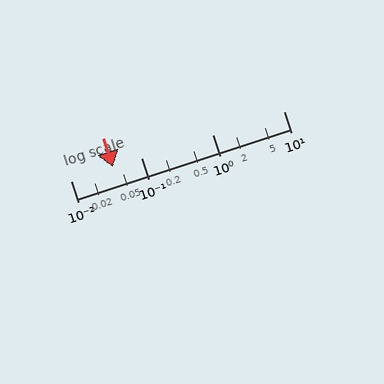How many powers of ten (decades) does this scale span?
The scale spans 3 decades, from 0.01 to 10.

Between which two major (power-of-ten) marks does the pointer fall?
The pointer is between 0.01 and 0.1.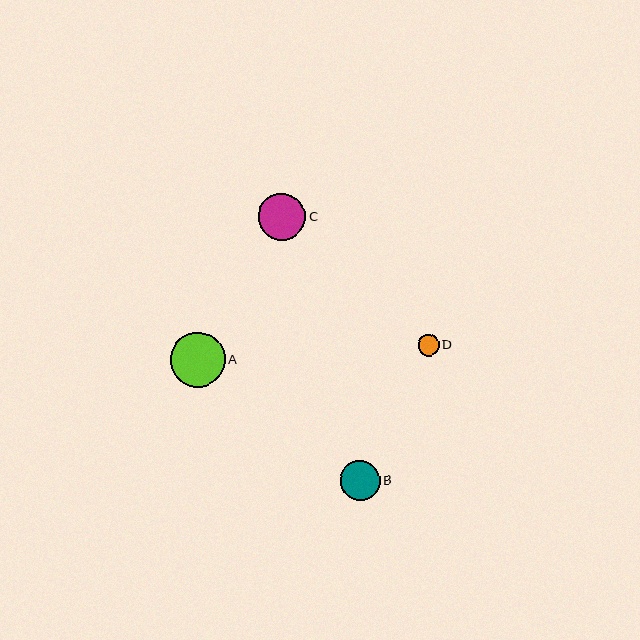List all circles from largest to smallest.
From largest to smallest: A, C, B, D.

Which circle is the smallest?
Circle D is the smallest with a size of approximately 21 pixels.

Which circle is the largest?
Circle A is the largest with a size of approximately 55 pixels.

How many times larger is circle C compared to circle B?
Circle C is approximately 1.2 times the size of circle B.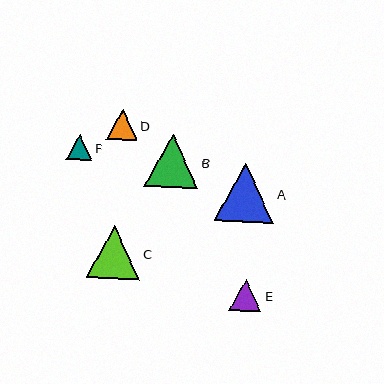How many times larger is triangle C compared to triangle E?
Triangle C is approximately 1.6 times the size of triangle E.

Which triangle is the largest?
Triangle A is the largest with a size of approximately 59 pixels.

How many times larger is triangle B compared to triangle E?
Triangle B is approximately 1.7 times the size of triangle E.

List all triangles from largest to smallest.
From largest to smallest: A, B, C, E, D, F.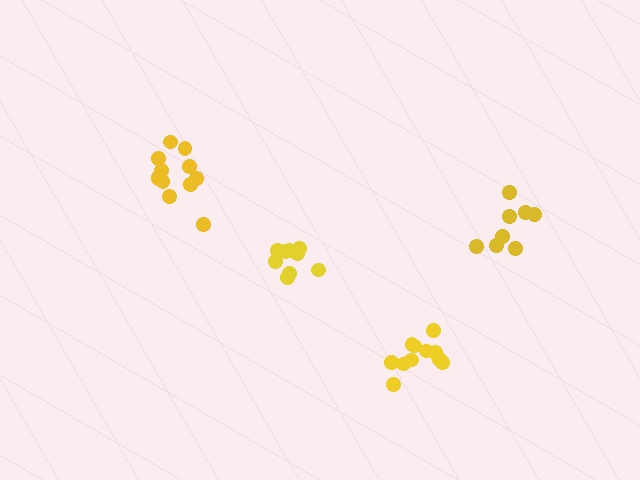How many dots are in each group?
Group 1: 11 dots, Group 2: 9 dots, Group 3: 9 dots, Group 4: 12 dots (41 total).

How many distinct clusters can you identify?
There are 4 distinct clusters.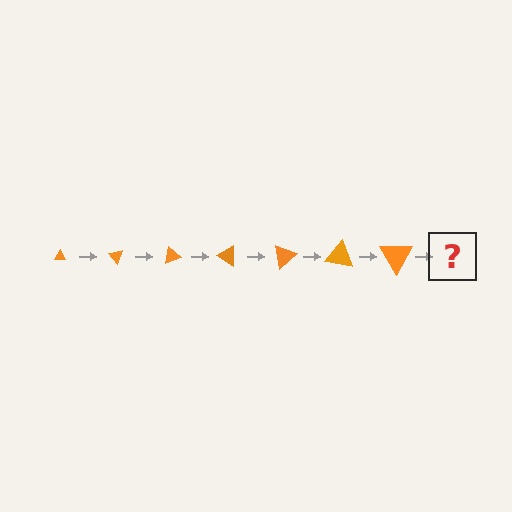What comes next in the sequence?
The next element should be a triangle, larger than the previous one and rotated 350 degrees from the start.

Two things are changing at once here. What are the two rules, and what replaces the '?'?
The two rules are that the triangle grows larger each step and it rotates 50 degrees each step. The '?' should be a triangle, larger than the previous one and rotated 350 degrees from the start.